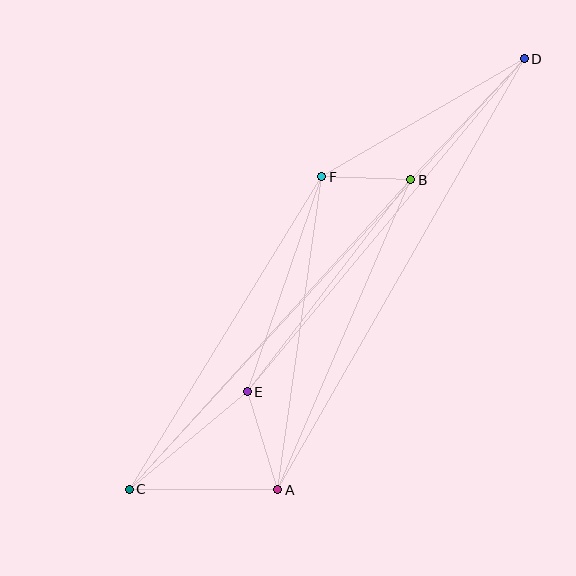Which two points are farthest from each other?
Points C and D are farthest from each other.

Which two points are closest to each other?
Points B and F are closest to each other.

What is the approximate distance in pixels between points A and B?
The distance between A and B is approximately 337 pixels.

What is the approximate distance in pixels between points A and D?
The distance between A and D is approximately 496 pixels.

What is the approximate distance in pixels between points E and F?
The distance between E and F is approximately 228 pixels.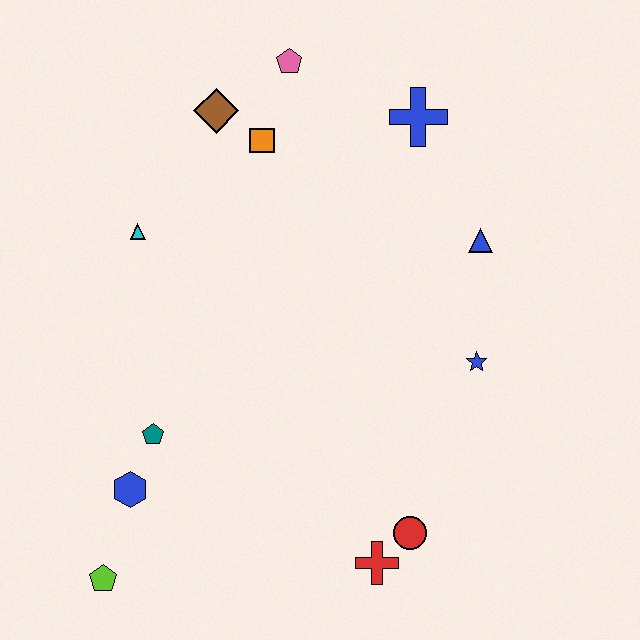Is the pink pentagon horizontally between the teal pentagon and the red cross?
Yes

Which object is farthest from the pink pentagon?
The lime pentagon is farthest from the pink pentagon.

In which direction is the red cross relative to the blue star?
The red cross is below the blue star.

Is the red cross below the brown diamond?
Yes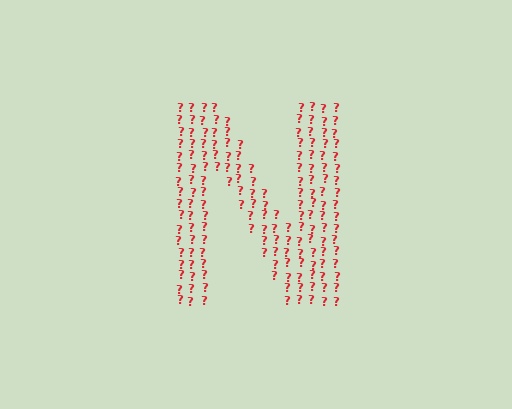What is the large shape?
The large shape is the letter N.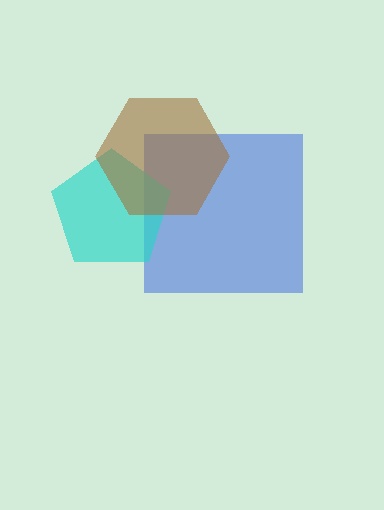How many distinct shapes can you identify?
There are 3 distinct shapes: a blue square, a cyan pentagon, a brown hexagon.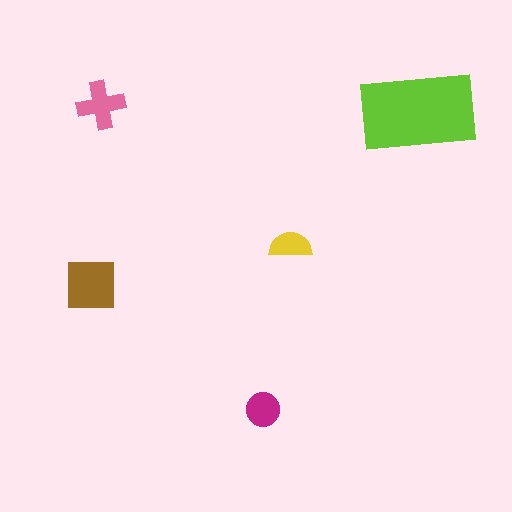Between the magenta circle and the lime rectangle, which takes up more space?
The lime rectangle.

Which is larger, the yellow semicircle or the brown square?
The brown square.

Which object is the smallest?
The yellow semicircle.